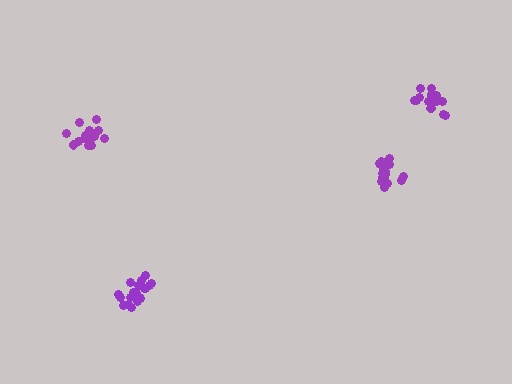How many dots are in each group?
Group 1: 19 dots, Group 2: 16 dots, Group 3: 18 dots, Group 4: 19 dots (72 total).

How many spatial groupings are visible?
There are 4 spatial groupings.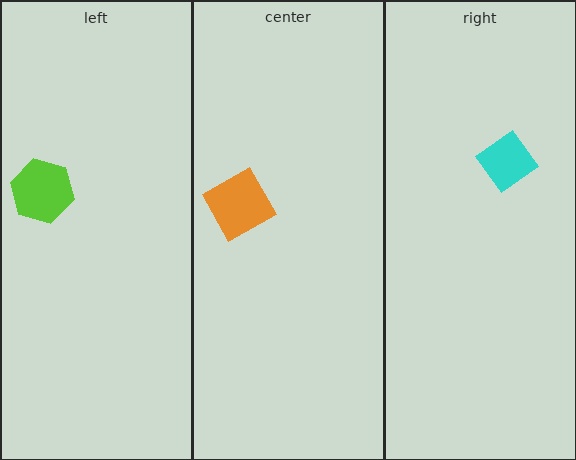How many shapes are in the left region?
1.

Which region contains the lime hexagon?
The left region.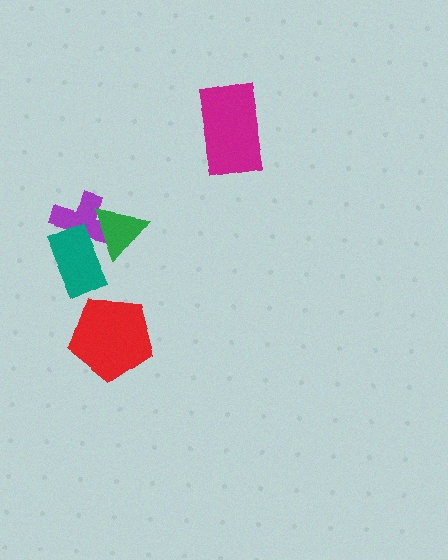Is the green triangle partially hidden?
Yes, it is partially covered by another shape.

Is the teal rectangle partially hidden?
No, no other shape covers it.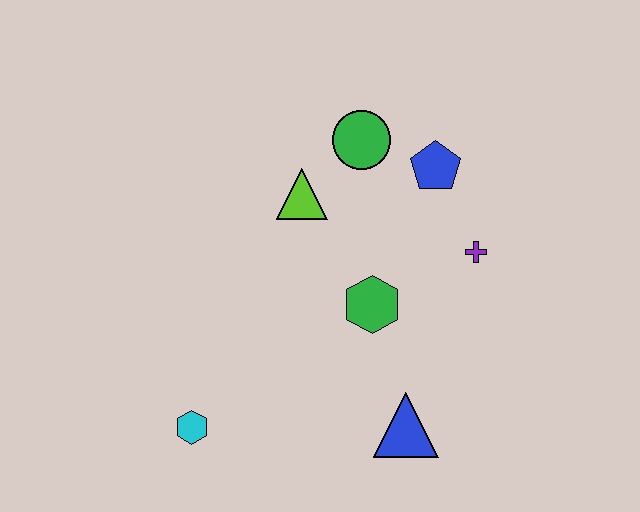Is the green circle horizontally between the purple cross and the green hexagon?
No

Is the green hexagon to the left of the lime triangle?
No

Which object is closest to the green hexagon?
The purple cross is closest to the green hexagon.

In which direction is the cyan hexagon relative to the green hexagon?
The cyan hexagon is to the left of the green hexagon.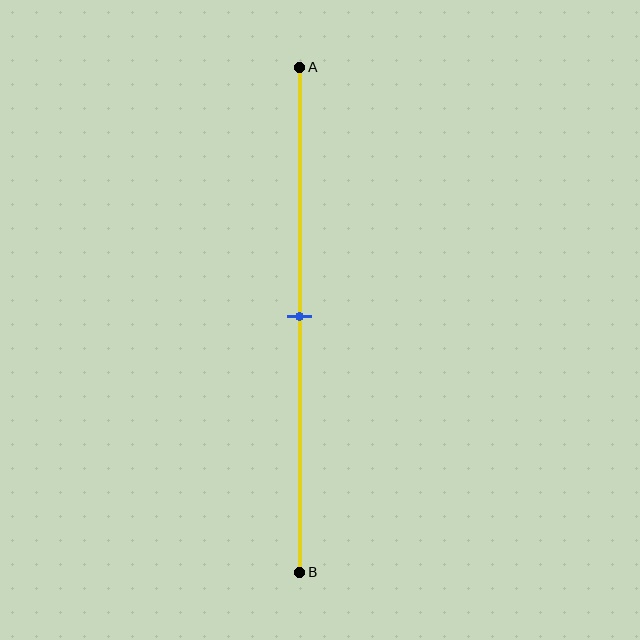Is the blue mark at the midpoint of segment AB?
Yes, the mark is approximately at the midpoint.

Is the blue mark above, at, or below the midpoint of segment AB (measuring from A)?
The blue mark is approximately at the midpoint of segment AB.